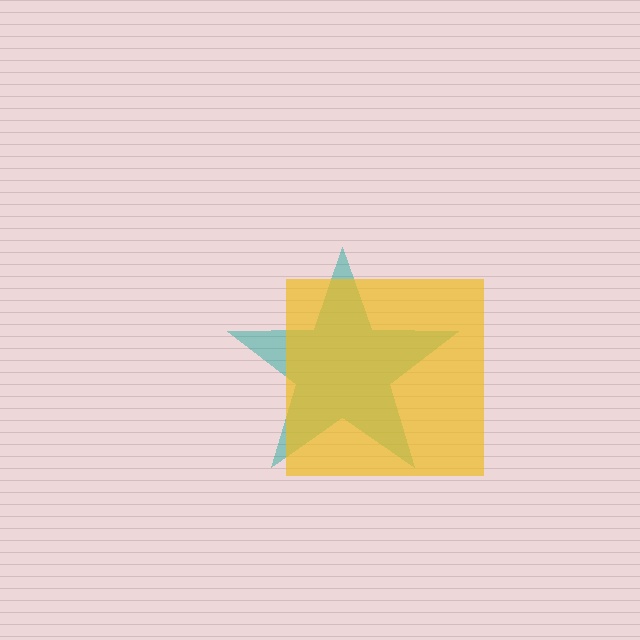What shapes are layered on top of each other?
The layered shapes are: a teal star, a yellow square.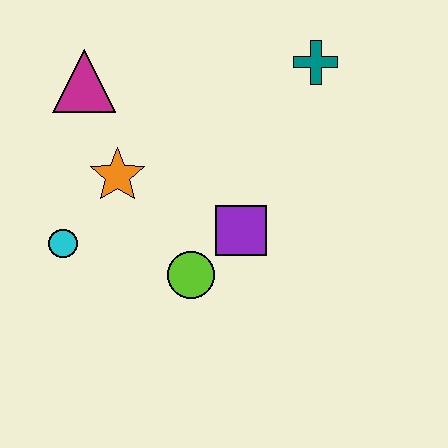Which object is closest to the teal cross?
The purple square is closest to the teal cross.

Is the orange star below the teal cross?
Yes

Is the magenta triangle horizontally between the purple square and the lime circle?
No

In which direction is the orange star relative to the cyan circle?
The orange star is above the cyan circle.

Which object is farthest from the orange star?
The teal cross is farthest from the orange star.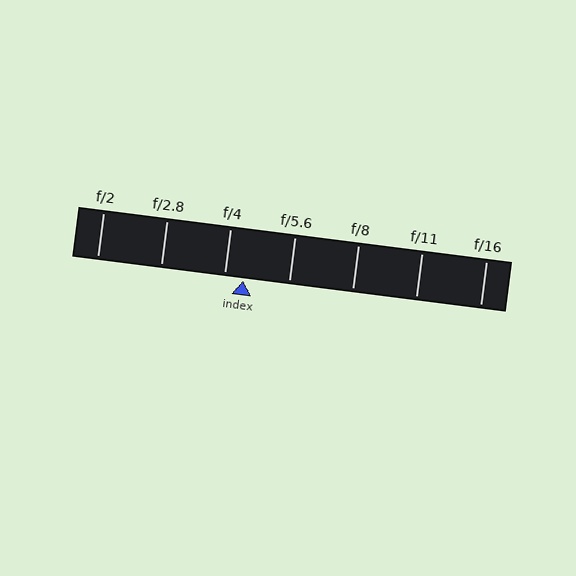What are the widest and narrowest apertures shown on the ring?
The widest aperture shown is f/2 and the narrowest is f/16.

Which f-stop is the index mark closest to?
The index mark is closest to f/4.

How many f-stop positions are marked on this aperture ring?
There are 7 f-stop positions marked.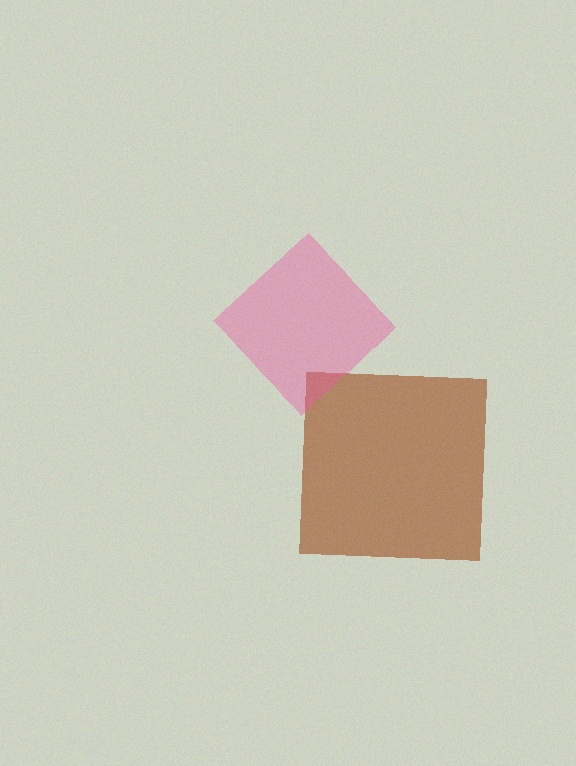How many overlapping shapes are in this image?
There are 2 overlapping shapes in the image.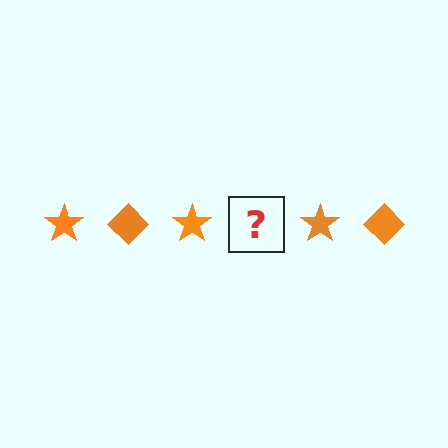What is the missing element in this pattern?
The missing element is an orange diamond.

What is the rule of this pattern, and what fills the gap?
The rule is that the pattern cycles through star, diamond shapes in orange. The gap should be filled with an orange diamond.